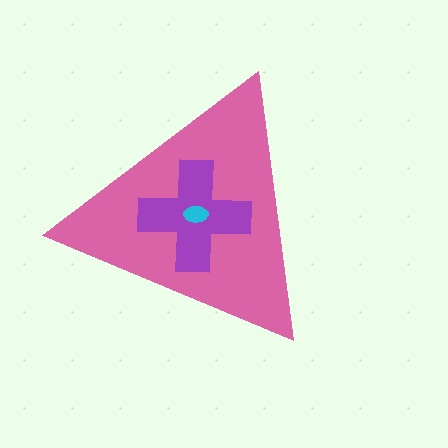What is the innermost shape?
The cyan ellipse.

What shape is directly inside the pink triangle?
The purple cross.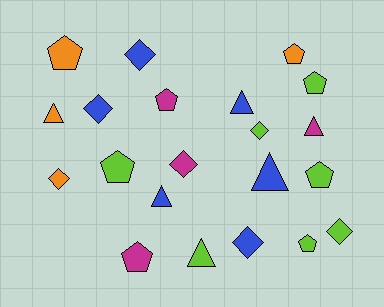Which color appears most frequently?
Lime, with 7 objects.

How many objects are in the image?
There are 21 objects.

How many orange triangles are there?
There is 1 orange triangle.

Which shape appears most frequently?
Pentagon, with 8 objects.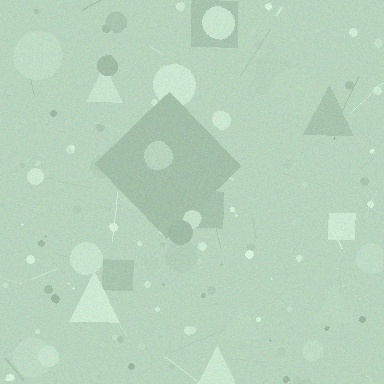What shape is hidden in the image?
A diamond is hidden in the image.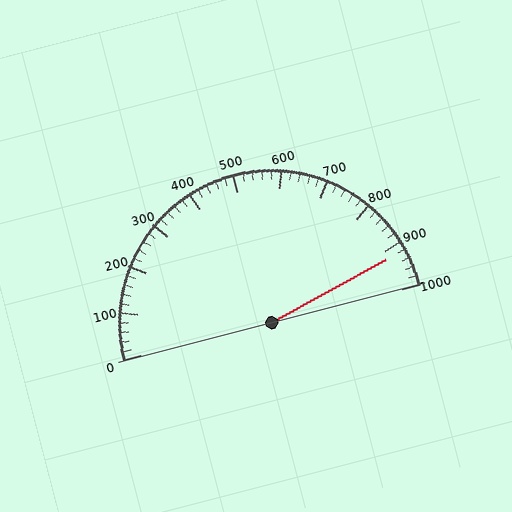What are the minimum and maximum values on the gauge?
The gauge ranges from 0 to 1000.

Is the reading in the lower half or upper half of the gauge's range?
The reading is in the upper half of the range (0 to 1000).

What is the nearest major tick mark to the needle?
The nearest major tick mark is 900.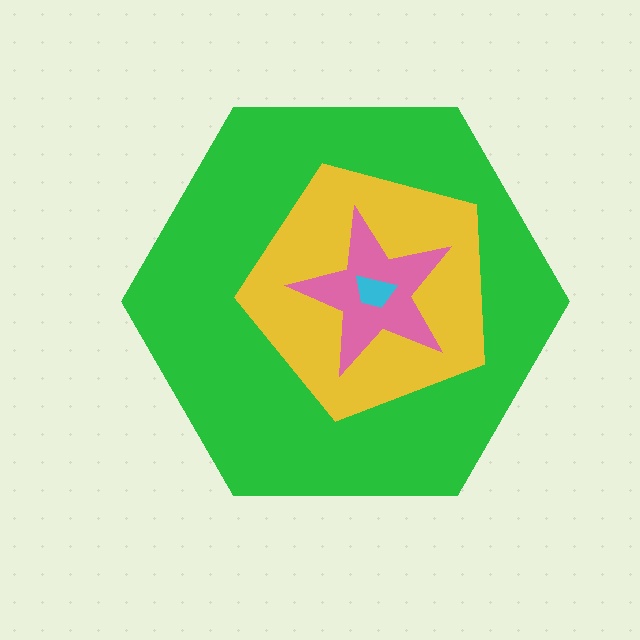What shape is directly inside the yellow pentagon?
The pink star.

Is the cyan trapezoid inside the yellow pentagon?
Yes.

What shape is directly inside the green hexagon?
The yellow pentagon.